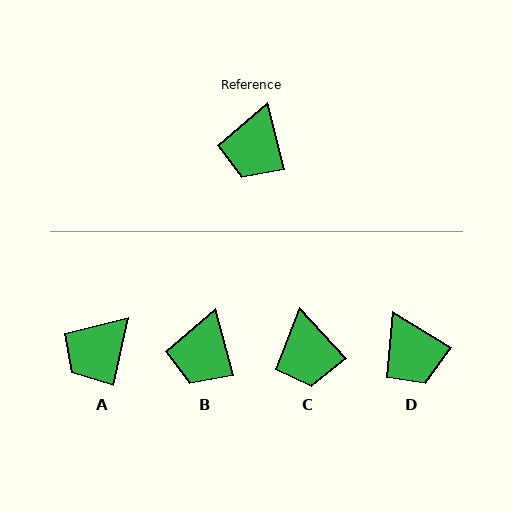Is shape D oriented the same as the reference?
No, it is off by about 43 degrees.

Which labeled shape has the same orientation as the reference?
B.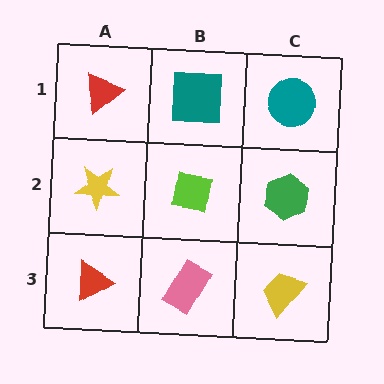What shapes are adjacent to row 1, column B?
A lime square (row 2, column B), a red triangle (row 1, column A), a teal circle (row 1, column C).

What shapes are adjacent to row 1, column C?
A green hexagon (row 2, column C), a teal square (row 1, column B).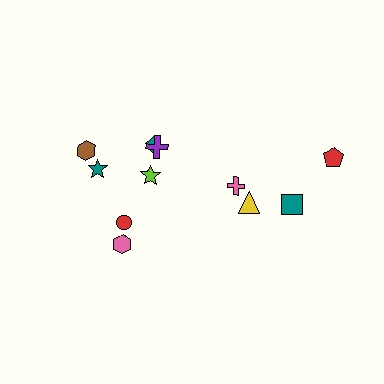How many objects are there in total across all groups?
There are 11 objects.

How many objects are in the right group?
There are 4 objects.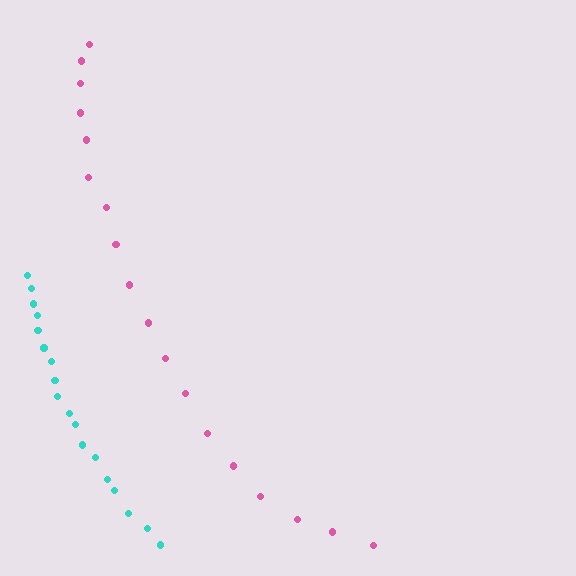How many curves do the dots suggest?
There are 2 distinct paths.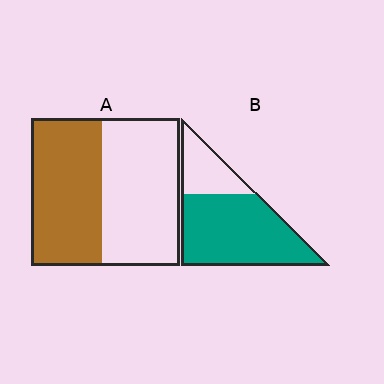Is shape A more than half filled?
Roughly half.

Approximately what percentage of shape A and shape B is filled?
A is approximately 50% and B is approximately 75%.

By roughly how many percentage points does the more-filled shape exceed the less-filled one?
By roughly 25 percentage points (B over A).